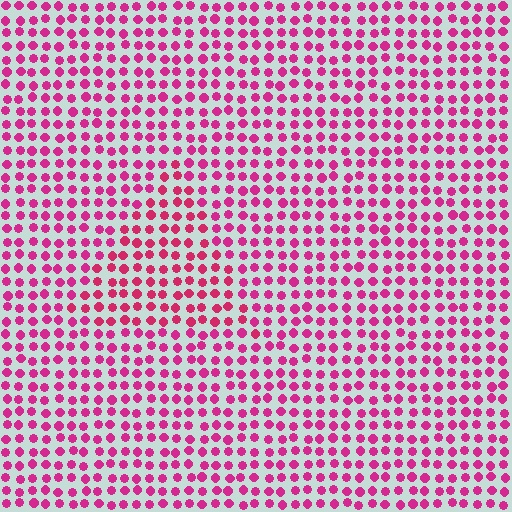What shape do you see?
I see a triangle.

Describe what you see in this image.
The image is filled with small magenta elements in a uniform arrangement. A triangle-shaped region is visible where the elements are tinted to a slightly different hue, forming a subtle color boundary.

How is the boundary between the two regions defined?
The boundary is defined purely by a slight shift in hue (about 14 degrees). Spacing, size, and orientation are identical on both sides.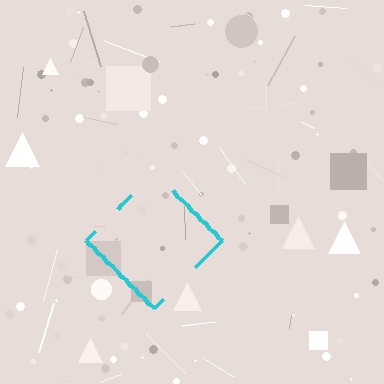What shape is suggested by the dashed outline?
The dashed outline suggests a diamond.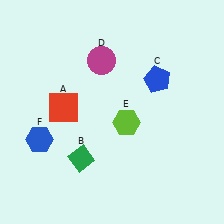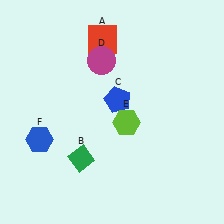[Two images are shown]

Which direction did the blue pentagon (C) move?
The blue pentagon (C) moved left.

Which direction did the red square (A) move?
The red square (A) moved up.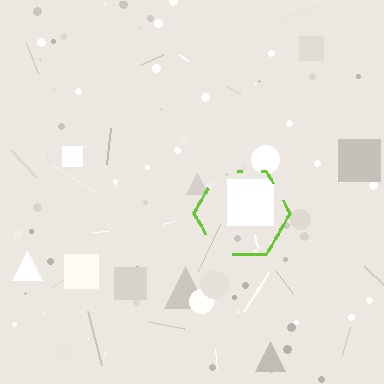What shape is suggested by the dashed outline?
The dashed outline suggests a hexagon.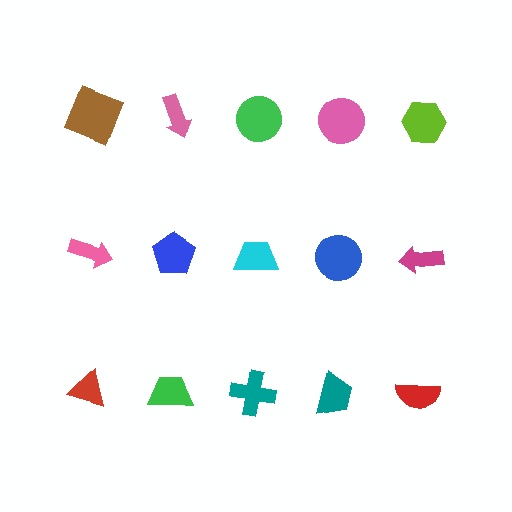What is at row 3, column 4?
A teal trapezoid.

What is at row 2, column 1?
A pink arrow.